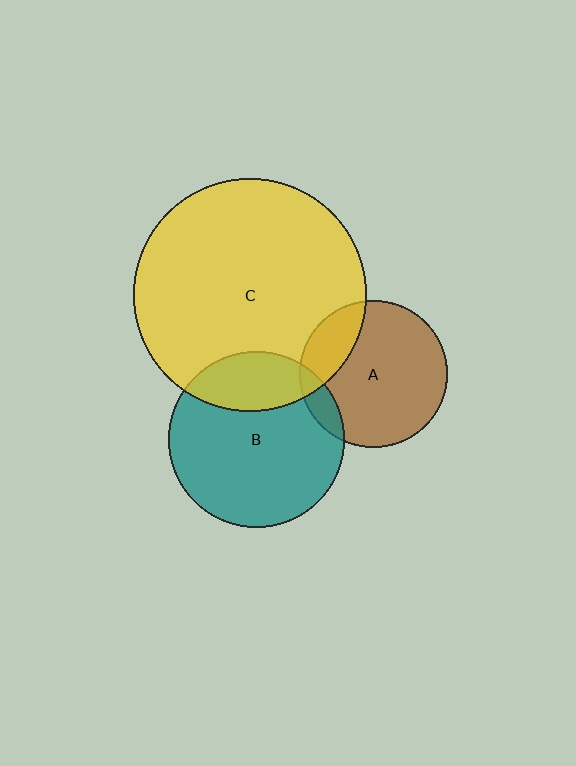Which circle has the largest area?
Circle C (yellow).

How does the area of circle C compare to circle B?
Approximately 1.7 times.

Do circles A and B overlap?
Yes.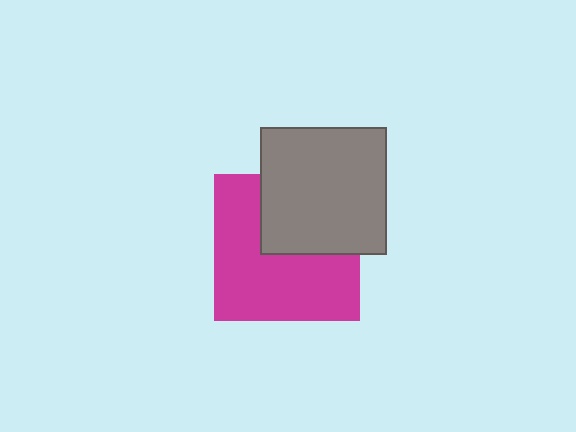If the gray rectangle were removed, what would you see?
You would see the complete magenta square.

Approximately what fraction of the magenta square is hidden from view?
Roughly 38% of the magenta square is hidden behind the gray rectangle.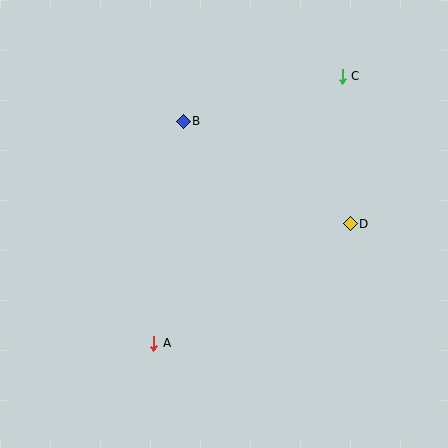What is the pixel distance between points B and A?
The distance between B and A is 224 pixels.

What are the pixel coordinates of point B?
Point B is at (183, 121).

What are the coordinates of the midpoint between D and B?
The midpoint between D and B is at (267, 172).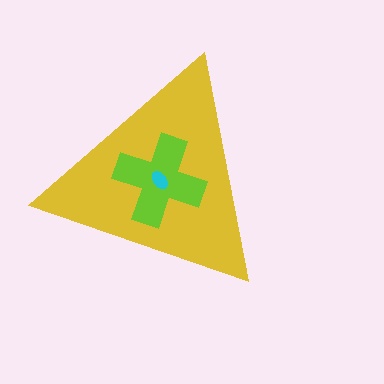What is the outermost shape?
The yellow triangle.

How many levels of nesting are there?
3.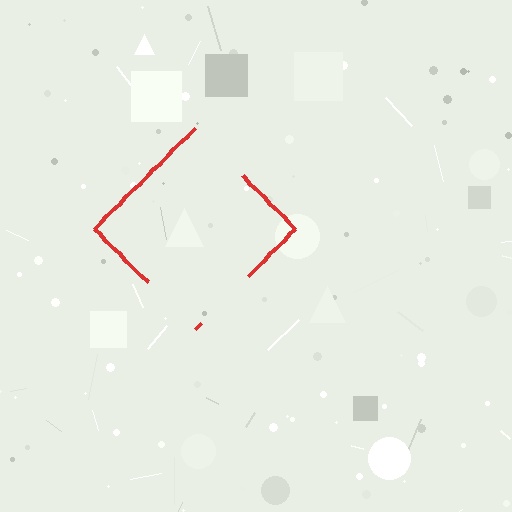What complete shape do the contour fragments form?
The contour fragments form a diamond.